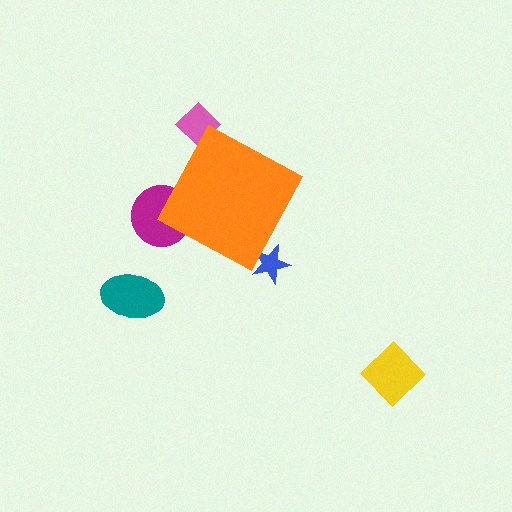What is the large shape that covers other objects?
An orange diamond.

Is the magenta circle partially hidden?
Yes, the magenta circle is partially hidden behind the orange diamond.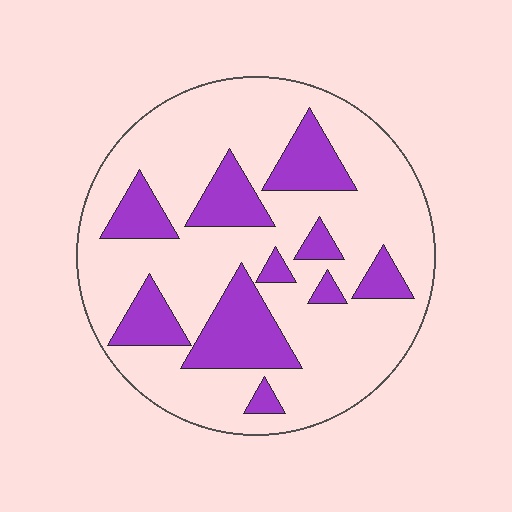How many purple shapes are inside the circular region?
10.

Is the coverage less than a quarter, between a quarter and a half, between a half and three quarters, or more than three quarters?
Between a quarter and a half.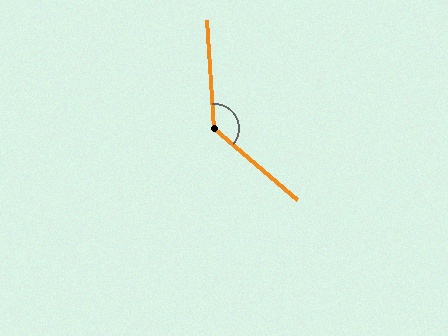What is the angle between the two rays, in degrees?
Approximately 134 degrees.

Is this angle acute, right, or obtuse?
It is obtuse.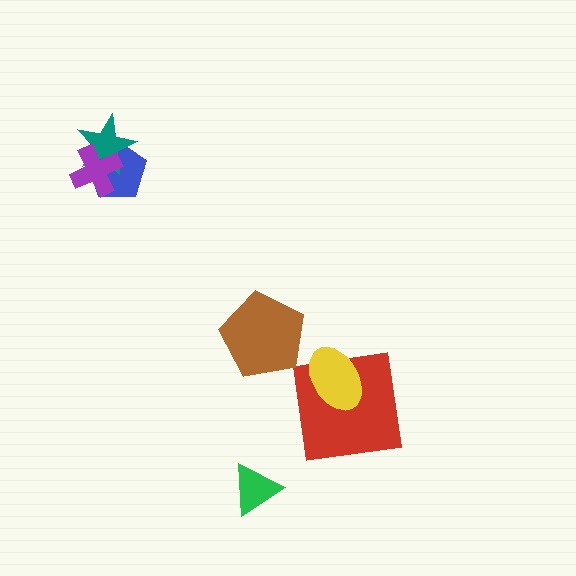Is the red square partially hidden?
Yes, it is partially covered by another shape.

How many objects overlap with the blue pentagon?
2 objects overlap with the blue pentagon.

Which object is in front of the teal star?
The purple cross is in front of the teal star.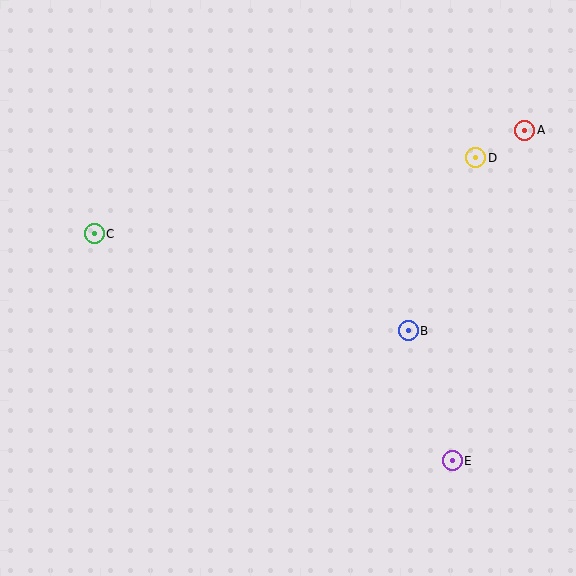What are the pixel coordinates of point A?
Point A is at (525, 130).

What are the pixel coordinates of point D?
Point D is at (476, 158).